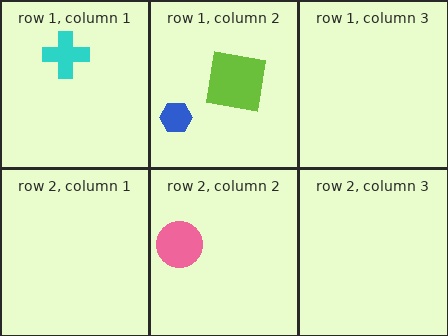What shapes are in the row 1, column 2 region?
The lime square, the blue hexagon.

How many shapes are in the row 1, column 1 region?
1.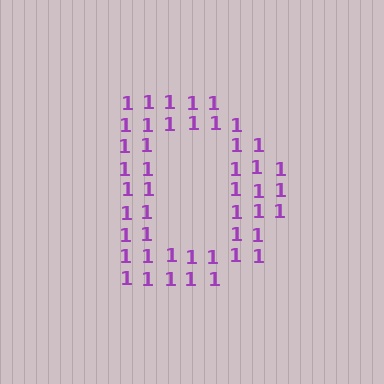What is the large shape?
The large shape is the letter D.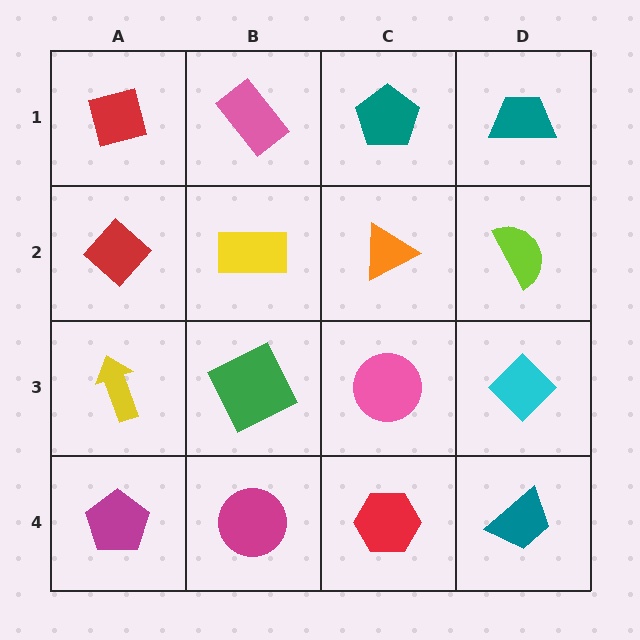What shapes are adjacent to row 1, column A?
A red diamond (row 2, column A), a pink rectangle (row 1, column B).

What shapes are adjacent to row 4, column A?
A yellow arrow (row 3, column A), a magenta circle (row 4, column B).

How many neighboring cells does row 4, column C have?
3.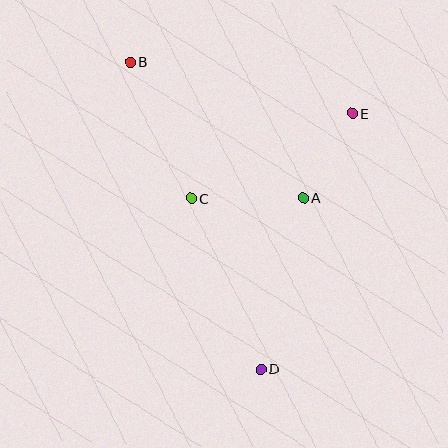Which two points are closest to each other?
Points A and E are closest to each other.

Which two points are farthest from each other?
Points B and D are farthest from each other.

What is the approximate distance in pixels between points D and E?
The distance between D and E is approximately 272 pixels.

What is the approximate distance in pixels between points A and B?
The distance between A and B is approximately 220 pixels.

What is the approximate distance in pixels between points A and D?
The distance between A and D is approximately 176 pixels.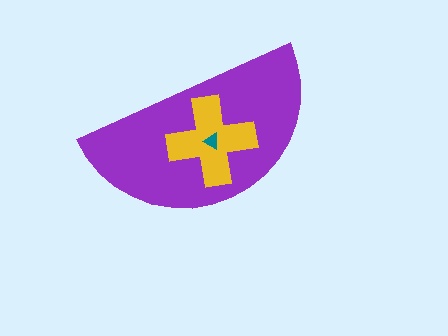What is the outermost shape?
The purple semicircle.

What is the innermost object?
The teal triangle.